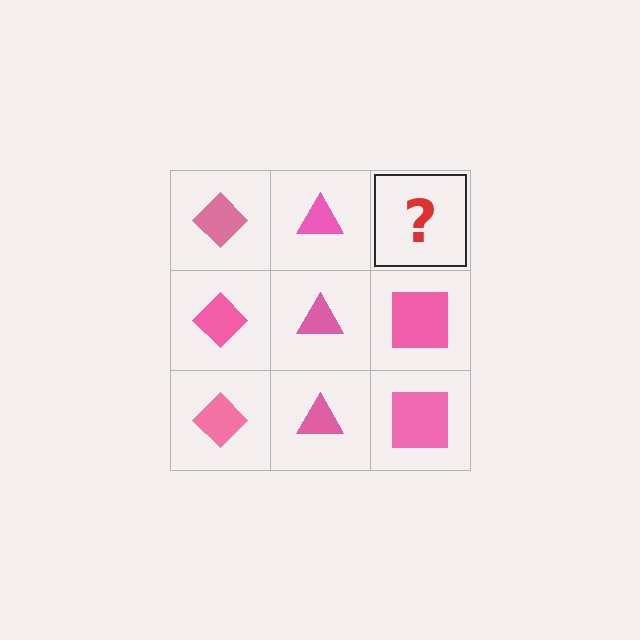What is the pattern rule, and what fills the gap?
The rule is that each column has a consistent shape. The gap should be filled with a pink square.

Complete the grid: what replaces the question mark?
The question mark should be replaced with a pink square.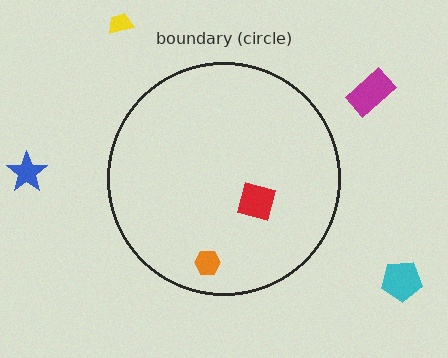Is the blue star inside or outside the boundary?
Outside.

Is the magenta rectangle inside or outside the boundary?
Outside.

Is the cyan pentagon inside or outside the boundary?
Outside.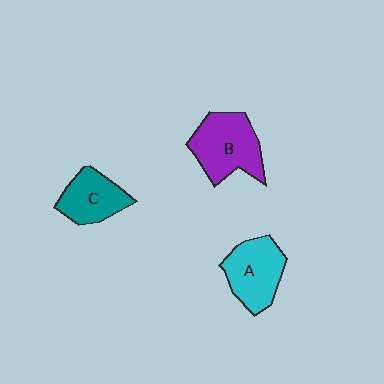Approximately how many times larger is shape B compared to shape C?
Approximately 1.4 times.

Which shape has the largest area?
Shape B (purple).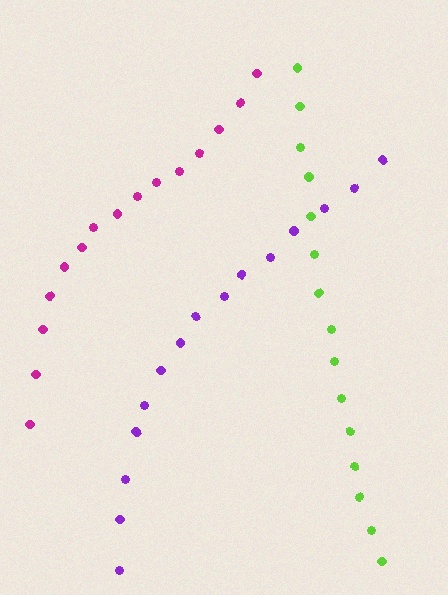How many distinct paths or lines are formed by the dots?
There are 3 distinct paths.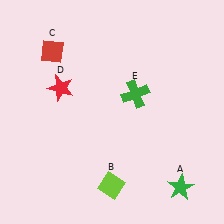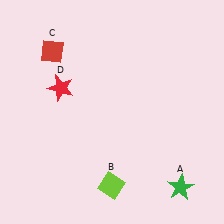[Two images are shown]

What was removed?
The green cross (E) was removed in Image 2.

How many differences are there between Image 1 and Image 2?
There is 1 difference between the two images.